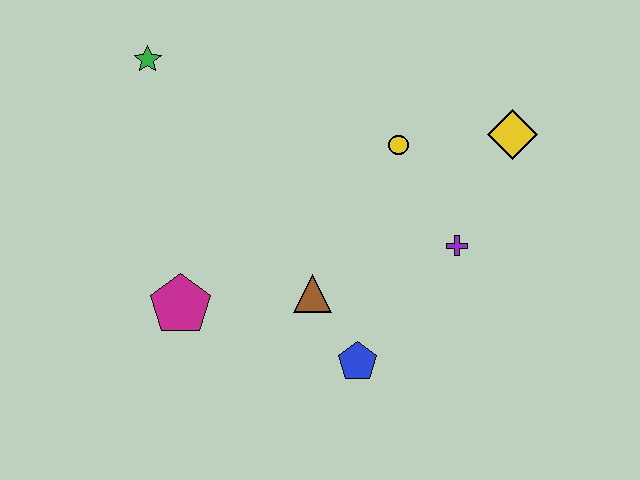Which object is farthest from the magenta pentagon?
The yellow diamond is farthest from the magenta pentagon.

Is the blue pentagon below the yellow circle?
Yes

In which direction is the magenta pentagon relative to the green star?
The magenta pentagon is below the green star.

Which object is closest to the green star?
The magenta pentagon is closest to the green star.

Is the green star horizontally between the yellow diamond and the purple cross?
No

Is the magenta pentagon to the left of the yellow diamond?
Yes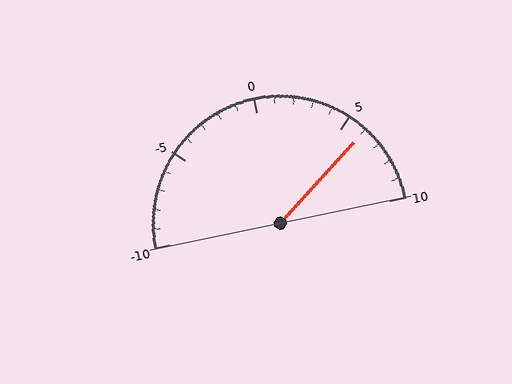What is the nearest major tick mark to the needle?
The nearest major tick mark is 5.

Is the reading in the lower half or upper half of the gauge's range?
The reading is in the upper half of the range (-10 to 10).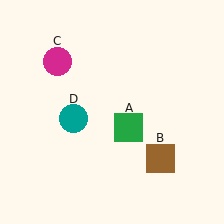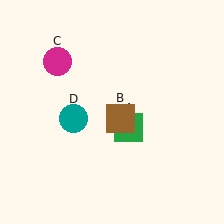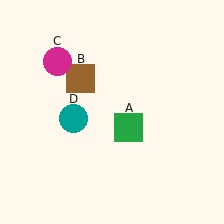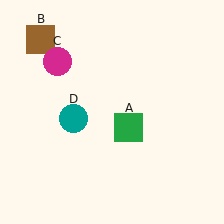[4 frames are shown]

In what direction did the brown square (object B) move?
The brown square (object B) moved up and to the left.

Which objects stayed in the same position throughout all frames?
Green square (object A) and magenta circle (object C) and teal circle (object D) remained stationary.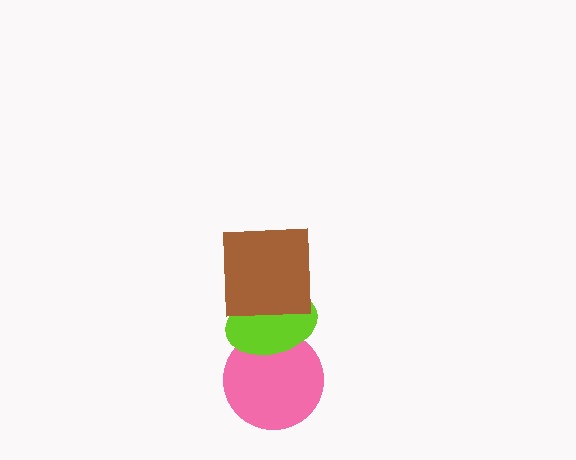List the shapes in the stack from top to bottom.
From top to bottom: the brown square, the lime ellipse, the pink circle.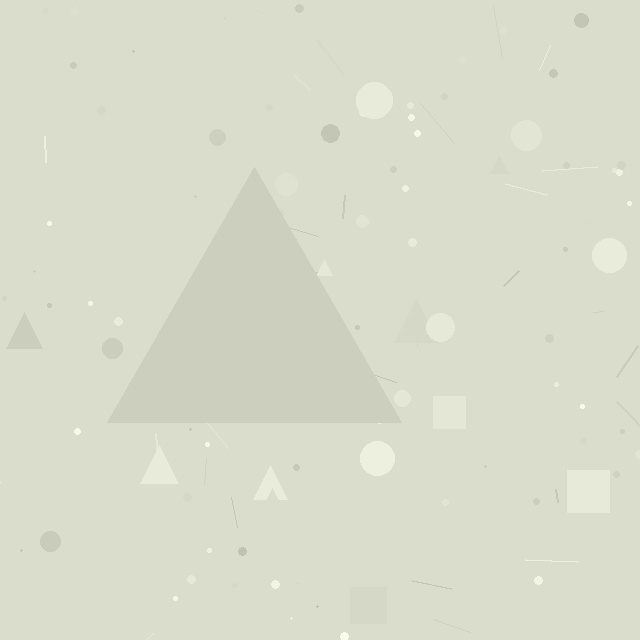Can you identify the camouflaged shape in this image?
The camouflaged shape is a triangle.